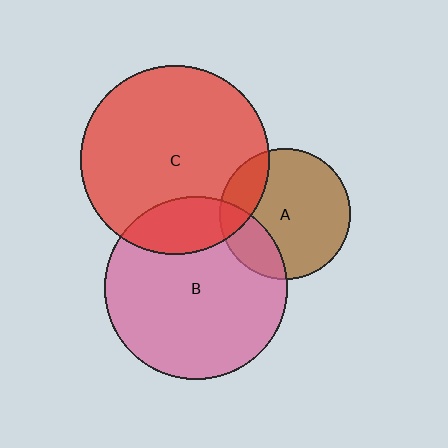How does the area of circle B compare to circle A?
Approximately 1.9 times.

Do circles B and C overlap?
Yes.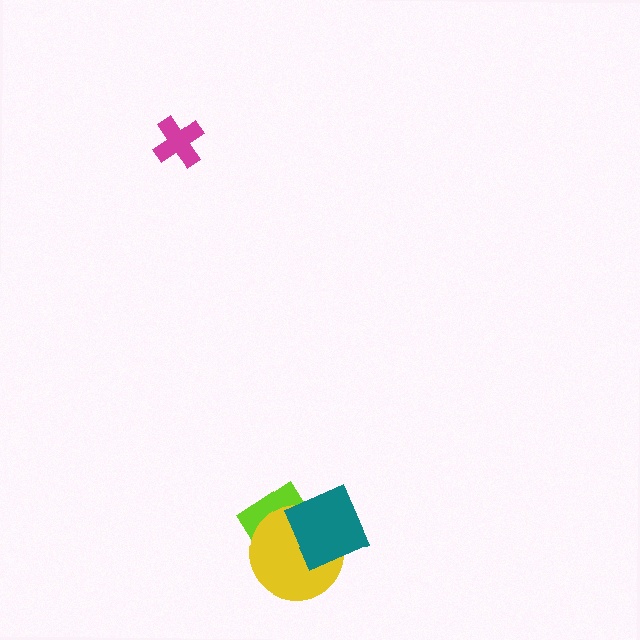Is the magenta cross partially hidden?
No, no other shape covers it.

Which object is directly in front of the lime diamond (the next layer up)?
The yellow circle is directly in front of the lime diamond.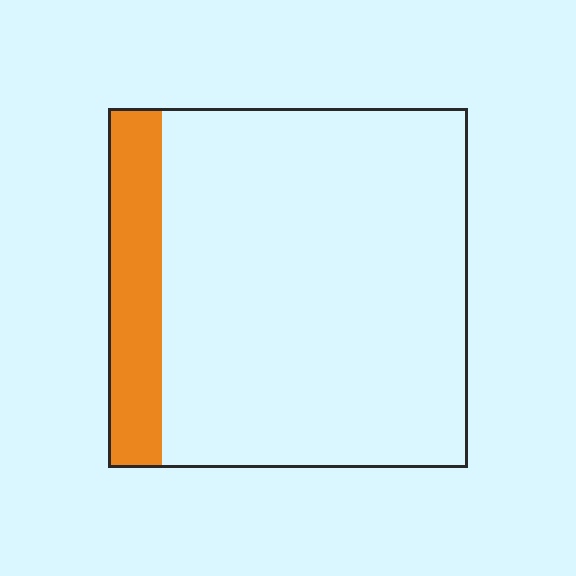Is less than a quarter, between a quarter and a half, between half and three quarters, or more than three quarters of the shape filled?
Less than a quarter.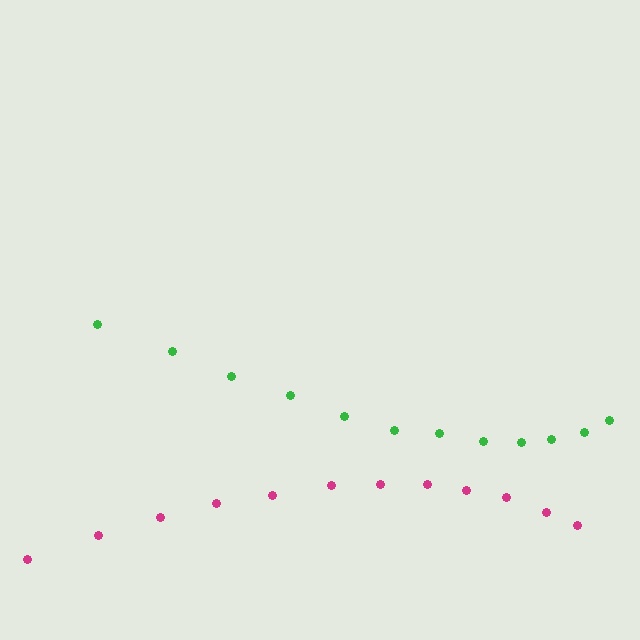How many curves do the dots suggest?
There are 2 distinct paths.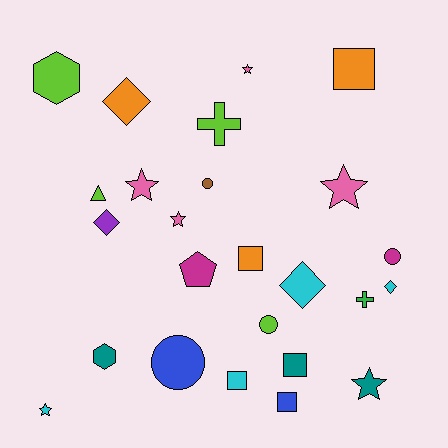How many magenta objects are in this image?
There are 2 magenta objects.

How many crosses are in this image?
There are 2 crosses.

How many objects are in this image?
There are 25 objects.